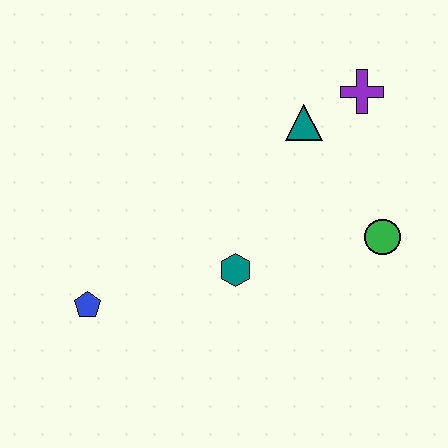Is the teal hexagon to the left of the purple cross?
Yes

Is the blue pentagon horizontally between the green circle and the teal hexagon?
No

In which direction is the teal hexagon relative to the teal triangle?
The teal hexagon is below the teal triangle.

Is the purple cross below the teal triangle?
No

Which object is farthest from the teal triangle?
The blue pentagon is farthest from the teal triangle.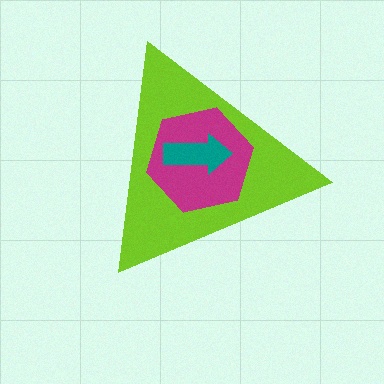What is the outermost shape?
The lime triangle.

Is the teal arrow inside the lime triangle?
Yes.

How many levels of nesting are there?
3.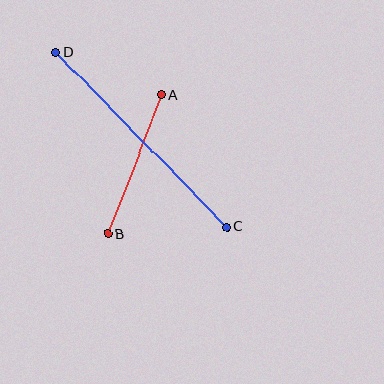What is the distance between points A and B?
The distance is approximately 149 pixels.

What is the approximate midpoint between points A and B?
The midpoint is at approximately (134, 165) pixels.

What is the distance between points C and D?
The distance is approximately 244 pixels.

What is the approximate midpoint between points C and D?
The midpoint is at approximately (141, 139) pixels.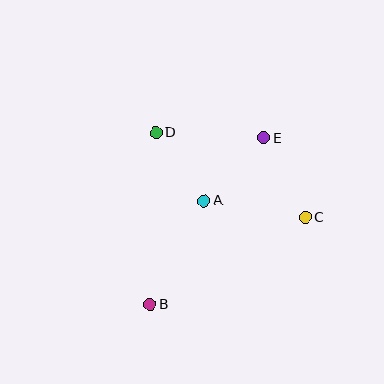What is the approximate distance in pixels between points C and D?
The distance between C and D is approximately 172 pixels.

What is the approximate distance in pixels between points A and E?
The distance between A and E is approximately 87 pixels.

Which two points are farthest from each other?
Points B and E are farthest from each other.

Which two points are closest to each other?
Points A and D are closest to each other.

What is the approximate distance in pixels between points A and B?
The distance between A and B is approximately 117 pixels.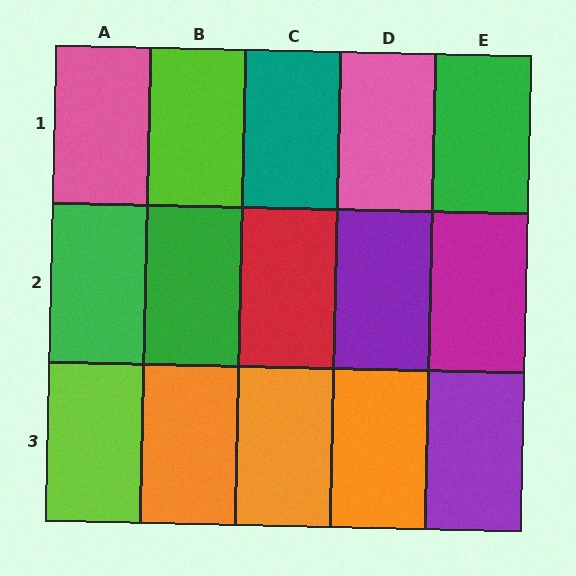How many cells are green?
3 cells are green.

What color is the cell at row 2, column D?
Purple.